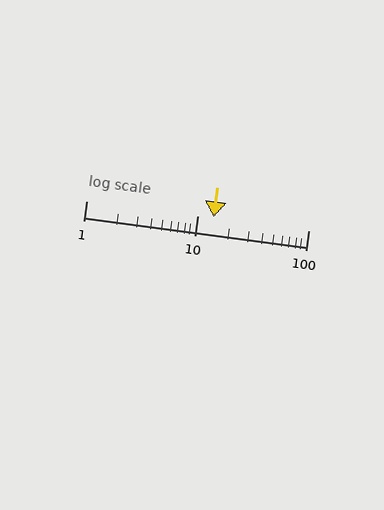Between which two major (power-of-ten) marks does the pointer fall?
The pointer is between 10 and 100.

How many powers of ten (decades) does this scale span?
The scale spans 2 decades, from 1 to 100.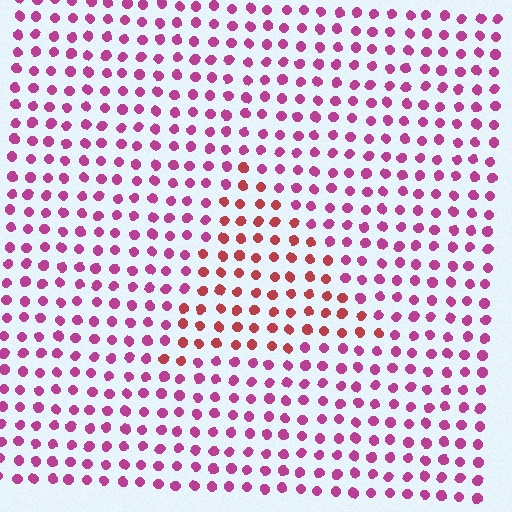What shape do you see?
I see a triangle.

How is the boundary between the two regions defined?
The boundary is defined purely by a slight shift in hue (about 36 degrees). Spacing, size, and orientation are identical on both sides.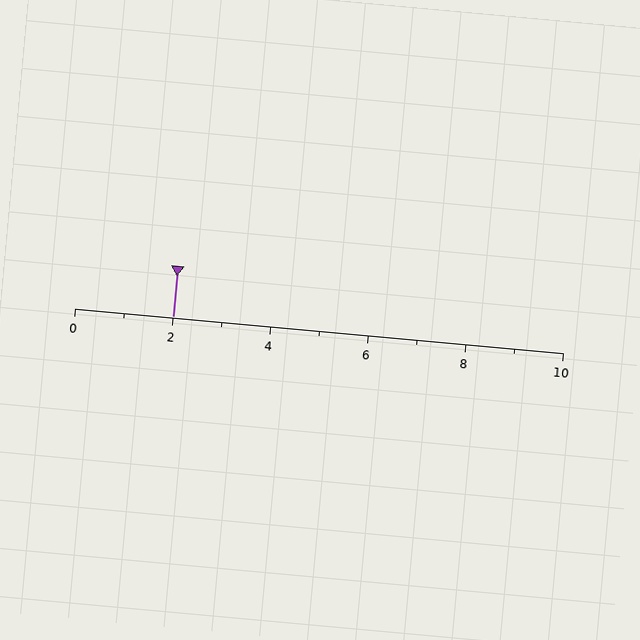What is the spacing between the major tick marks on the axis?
The major ticks are spaced 2 apart.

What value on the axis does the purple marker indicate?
The marker indicates approximately 2.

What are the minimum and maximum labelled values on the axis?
The axis runs from 0 to 10.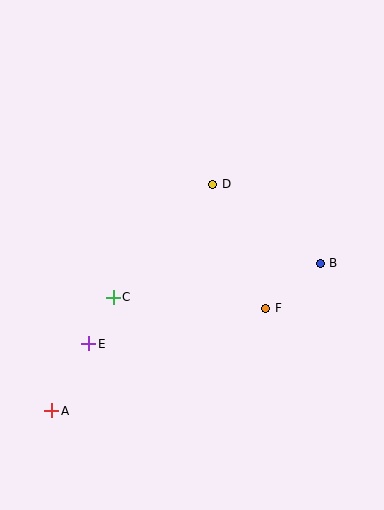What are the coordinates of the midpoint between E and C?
The midpoint between E and C is at (101, 320).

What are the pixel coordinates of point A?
Point A is at (52, 411).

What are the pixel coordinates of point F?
Point F is at (266, 309).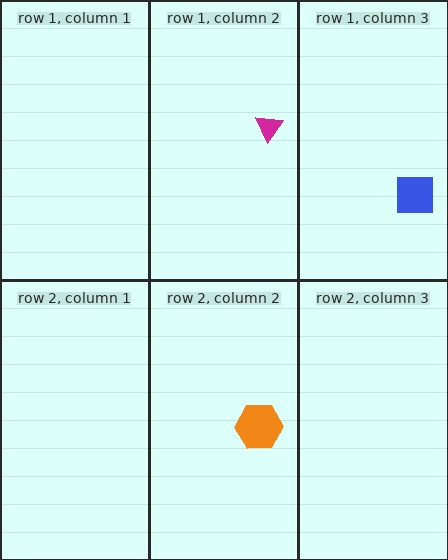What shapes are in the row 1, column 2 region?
The magenta triangle.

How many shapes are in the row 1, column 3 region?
1.